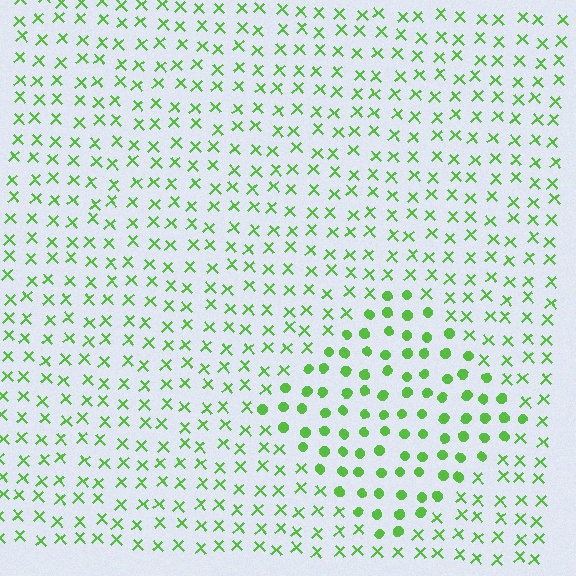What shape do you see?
I see a diamond.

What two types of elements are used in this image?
The image uses circles inside the diamond region and X marks outside it.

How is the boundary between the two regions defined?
The boundary is defined by a change in element shape: circles inside vs. X marks outside. All elements share the same color and spacing.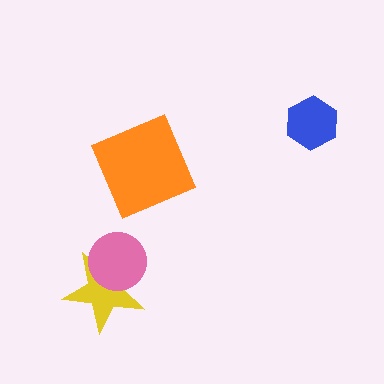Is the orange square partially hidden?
No, no other shape covers it.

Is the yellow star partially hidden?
Yes, it is partially covered by another shape.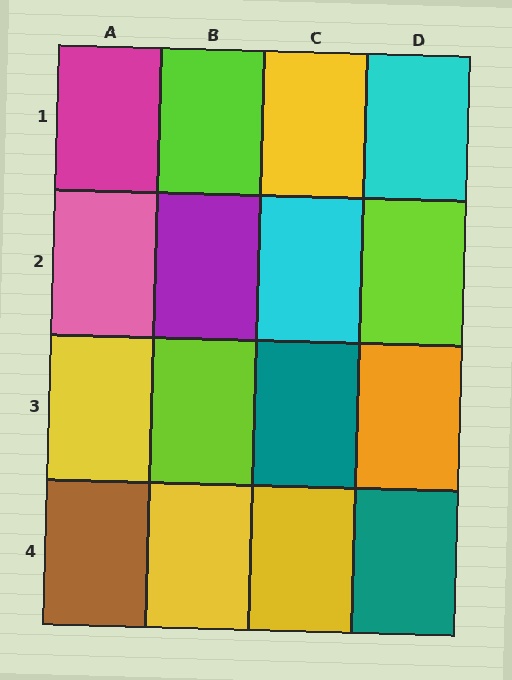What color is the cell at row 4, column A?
Brown.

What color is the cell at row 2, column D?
Lime.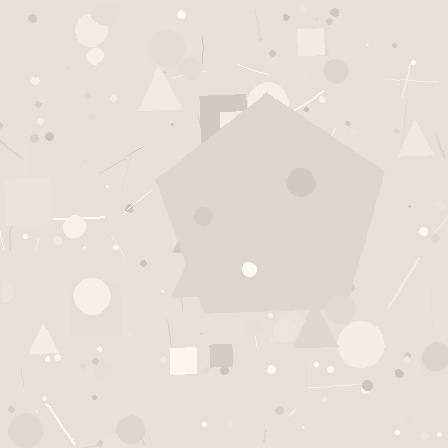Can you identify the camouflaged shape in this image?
The camouflaged shape is a pentagon.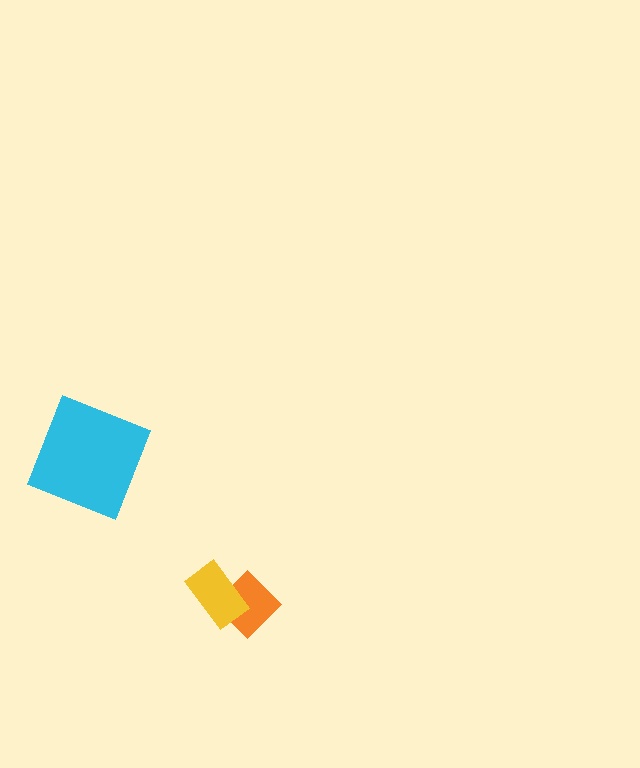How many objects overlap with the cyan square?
0 objects overlap with the cyan square.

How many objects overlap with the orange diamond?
1 object overlaps with the orange diamond.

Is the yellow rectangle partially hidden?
No, no other shape covers it.